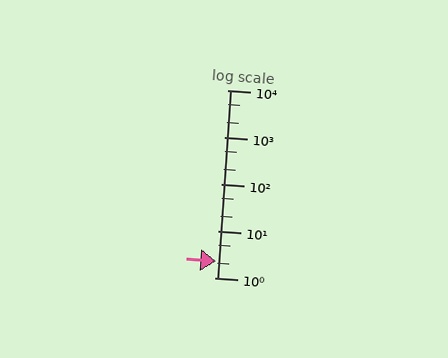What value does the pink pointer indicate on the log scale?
The pointer indicates approximately 2.2.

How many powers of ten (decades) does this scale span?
The scale spans 4 decades, from 1 to 10000.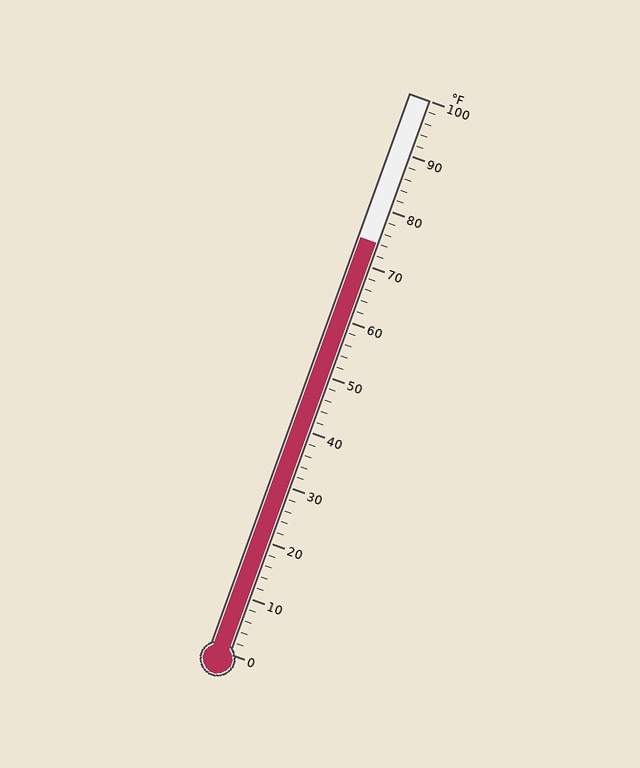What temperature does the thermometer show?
The thermometer shows approximately 74°F.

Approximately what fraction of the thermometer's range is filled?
The thermometer is filled to approximately 75% of its range.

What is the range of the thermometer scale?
The thermometer scale ranges from 0°F to 100°F.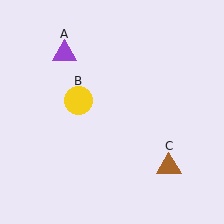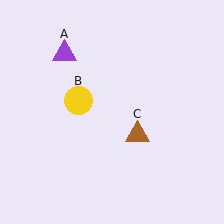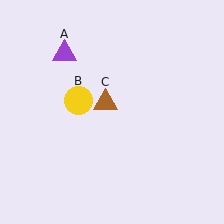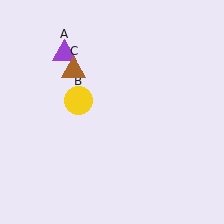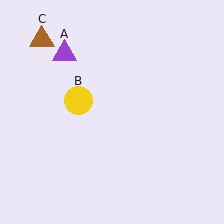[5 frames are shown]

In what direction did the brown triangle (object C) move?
The brown triangle (object C) moved up and to the left.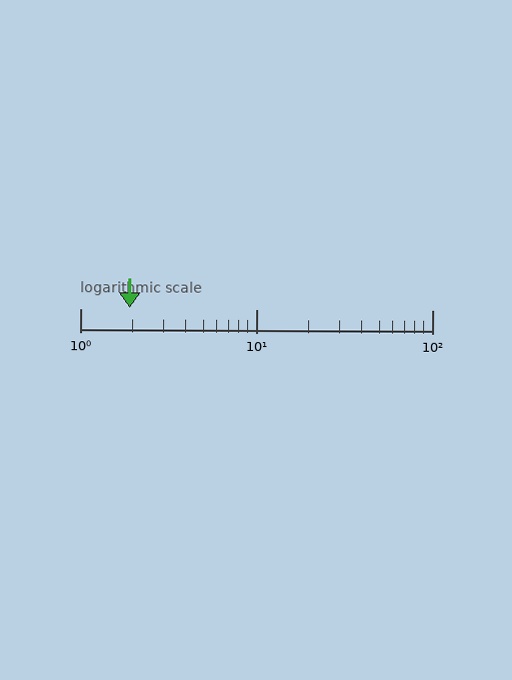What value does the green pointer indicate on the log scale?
The pointer indicates approximately 1.9.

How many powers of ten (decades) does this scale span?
The scale spans 2 decades, from 1 to 100.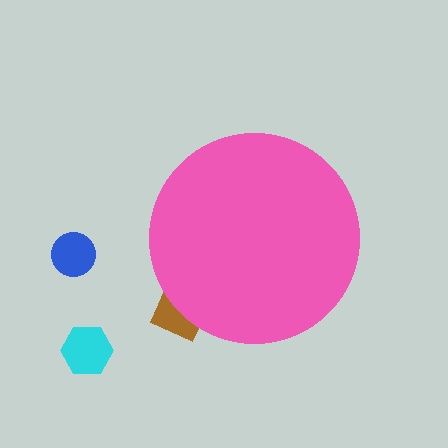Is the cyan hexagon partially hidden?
No, the cyan hexagon is fully visible.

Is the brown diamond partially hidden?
Yes, the brown diamond is partially hidden behind the pink circle.